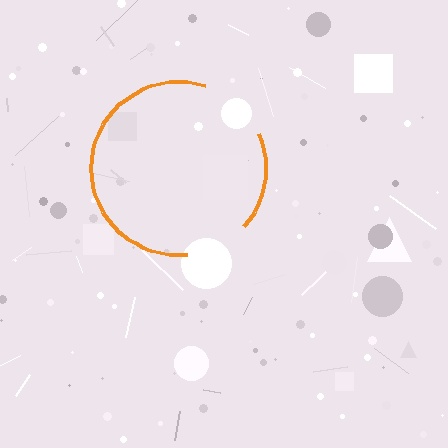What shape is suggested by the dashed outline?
The dashed outline suggests a circle.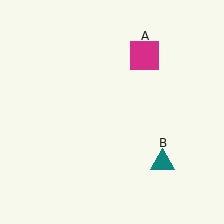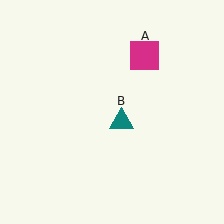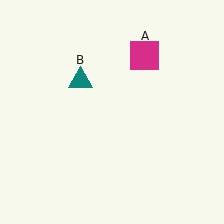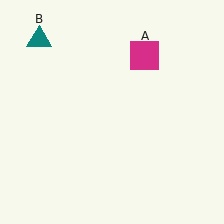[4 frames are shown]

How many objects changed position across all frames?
1 object changed position: teal triangle (object B).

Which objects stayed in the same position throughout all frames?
Magenta square (object A) remained stationary.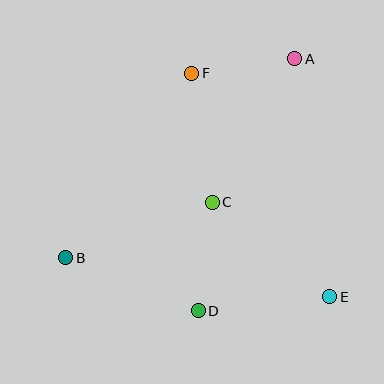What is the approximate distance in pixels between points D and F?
The distance between D and F is approximately 237 pixels.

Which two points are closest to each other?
Points A and F are closest to each other.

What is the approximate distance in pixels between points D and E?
The distance between D and E is approximately 132 pixels.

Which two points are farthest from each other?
Points A and B are farthest from each other.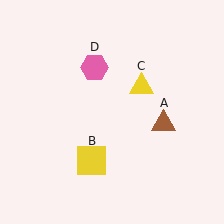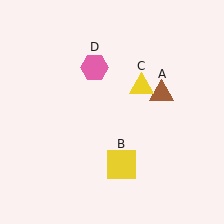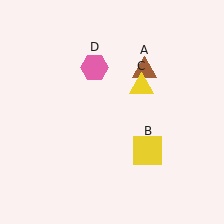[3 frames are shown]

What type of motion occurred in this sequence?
The brown triangle (object A), yellow square (object B) rotated counterclockwise around the center of the scene.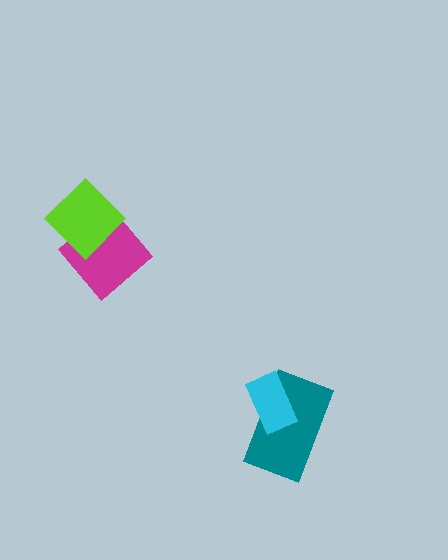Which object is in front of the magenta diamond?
The lime diamond is in front of the magenta diamond.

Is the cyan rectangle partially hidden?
No, no other shape covers it.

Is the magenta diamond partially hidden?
Yes, it is partially covered by another shape.